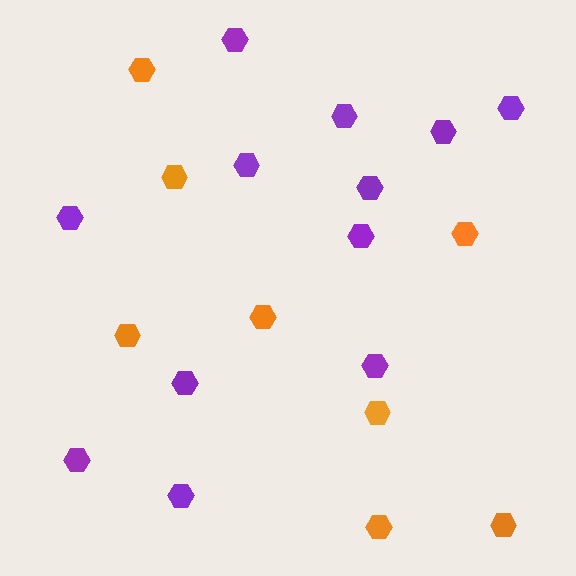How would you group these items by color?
There are 2 groups: one group of purple hexagons (12) and one group of orange hexagons (8).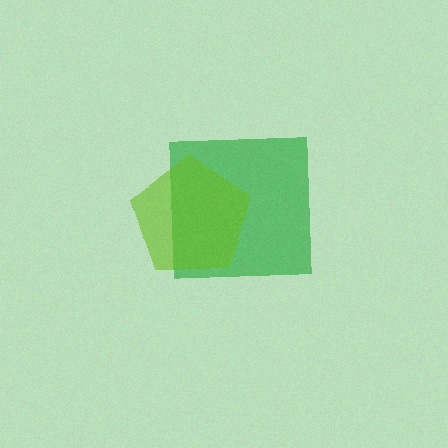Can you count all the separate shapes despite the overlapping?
Yes, there are 2 separate shapes.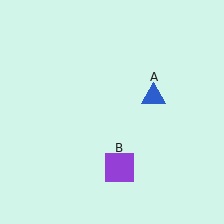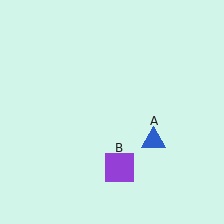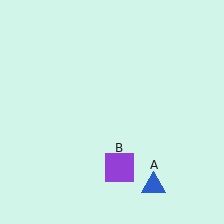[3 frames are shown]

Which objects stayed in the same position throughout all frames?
Purple square (object B) remained stationary.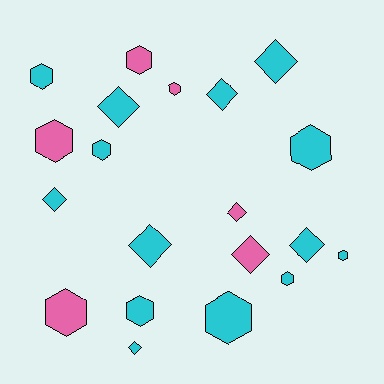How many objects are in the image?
There are 20 objects.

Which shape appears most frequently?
Hexagon, with 11 objects.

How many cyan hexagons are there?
There are 7 cyan hexagons.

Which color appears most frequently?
Cyan, with 14 objects.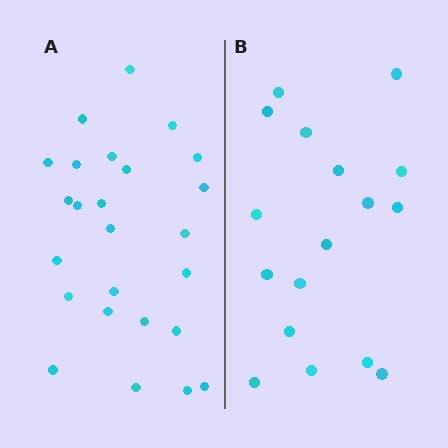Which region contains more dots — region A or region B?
Region A (the left region) has more dots.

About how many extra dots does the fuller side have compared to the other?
Region A has roughly 8 or so more dots than region B.